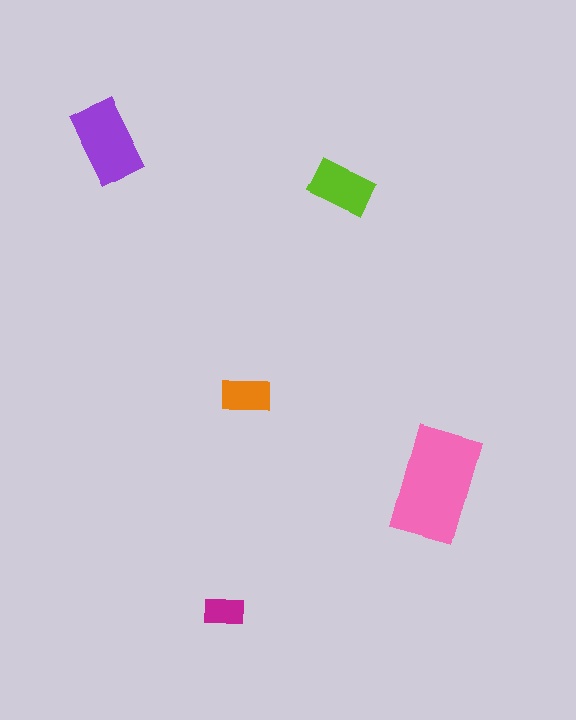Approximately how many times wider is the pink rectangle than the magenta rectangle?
About 3 times wider.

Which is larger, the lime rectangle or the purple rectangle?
The purple one.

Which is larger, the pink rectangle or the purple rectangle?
The pink one.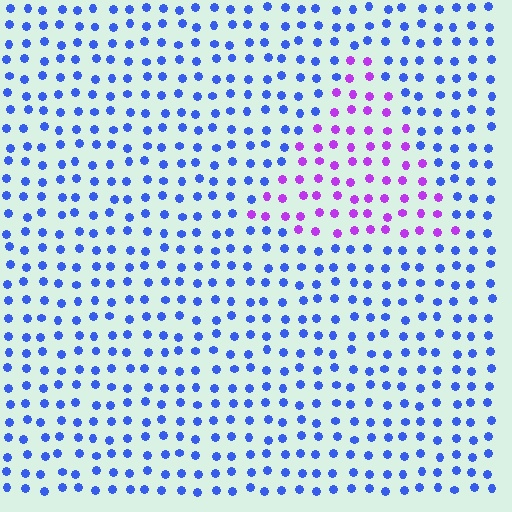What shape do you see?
I see a triangle.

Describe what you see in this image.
The image is filled with small blue elements in a uniform arrangement. A triangle-shaped region is visible where the elements are tinted to a slightly different hue, forming a subtle color boundary.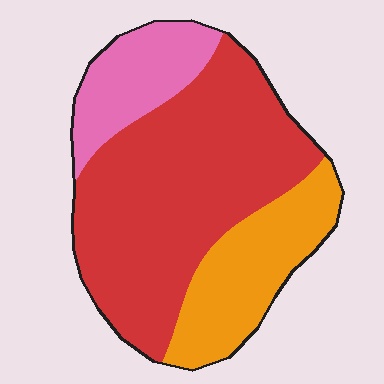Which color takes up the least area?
Pink, at roughly 15%.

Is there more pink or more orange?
Orange.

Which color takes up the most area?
Red, at roughly 60%.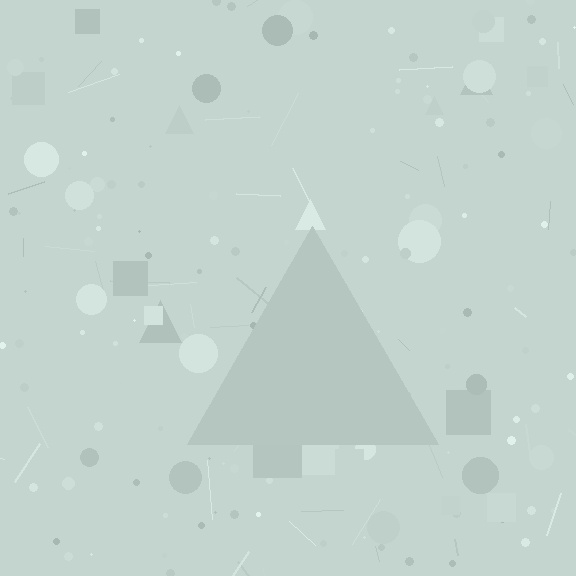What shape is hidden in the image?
A triangle is hidden in the image.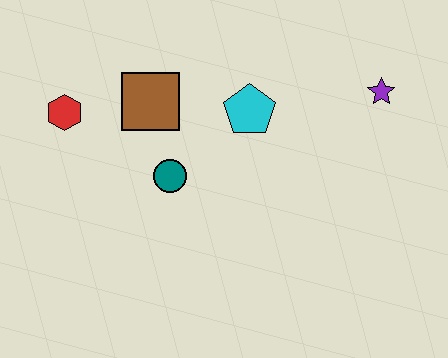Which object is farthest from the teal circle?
The purple star is farthest from the teal circle.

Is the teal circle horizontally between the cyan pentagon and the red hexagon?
Yes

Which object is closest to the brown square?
The teal circle is closest to the brown square.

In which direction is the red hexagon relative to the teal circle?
The red hexagon is to the left of the teal circle.